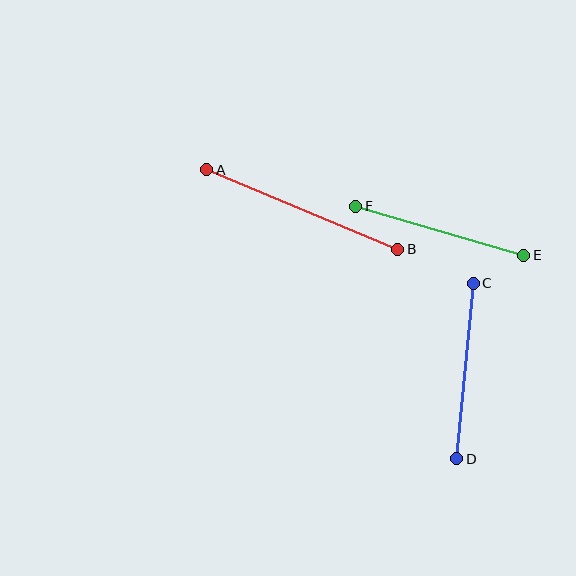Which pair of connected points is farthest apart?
Points A and B are farthest apart.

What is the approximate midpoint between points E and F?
The midpoint is at approximately (440, 231) pixels.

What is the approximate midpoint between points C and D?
The midpoint is at approximately (465, 371) pixels.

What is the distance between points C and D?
The distance is approximately 176 pixels.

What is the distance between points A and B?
The distance is approximately 207 pixels.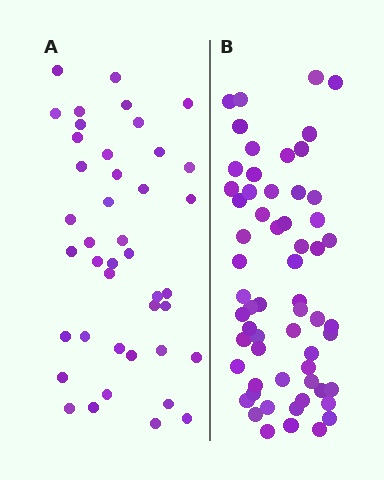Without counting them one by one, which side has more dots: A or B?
Region B (the right region) has more dots.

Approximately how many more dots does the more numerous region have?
Region B has approximately 20 more dots than region A.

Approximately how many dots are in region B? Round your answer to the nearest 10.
About 60 dots.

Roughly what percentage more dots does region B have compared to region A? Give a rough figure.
About 45% more.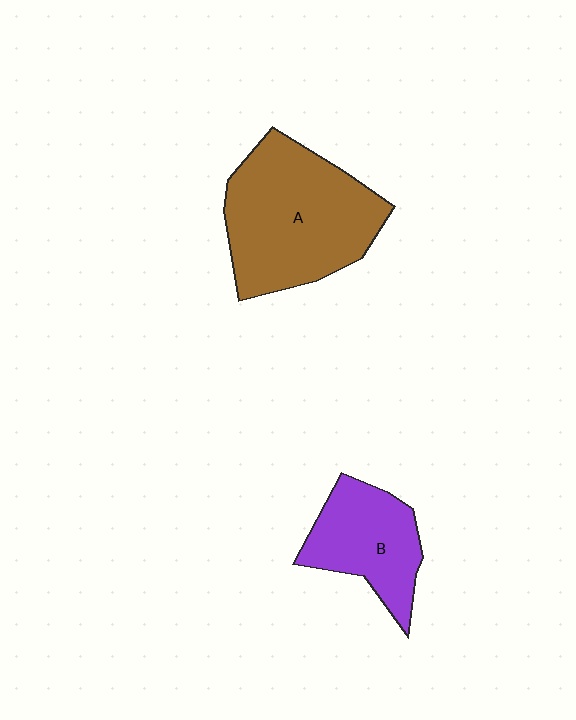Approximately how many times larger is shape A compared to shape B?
Approximately 1.7 times.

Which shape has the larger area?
Shape A (brown).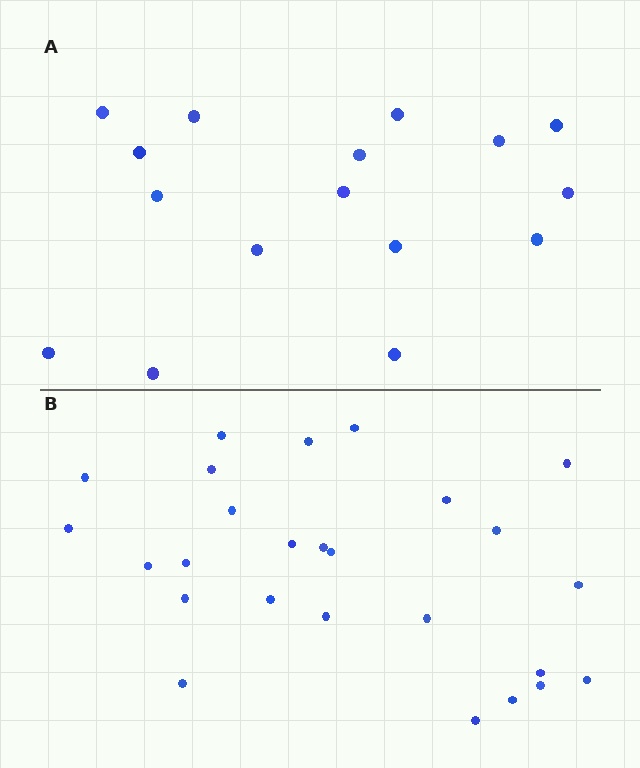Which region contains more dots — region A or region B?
Region B (the bottom region) has more dots.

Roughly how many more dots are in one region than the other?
Region B has roughly 10 or so more dots than region A.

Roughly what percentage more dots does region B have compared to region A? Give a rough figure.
About 60% more.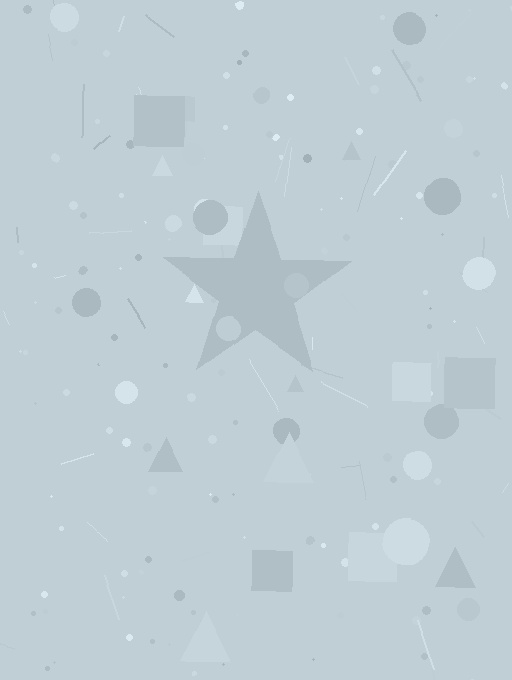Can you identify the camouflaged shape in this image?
The camouflaged shape is a star.